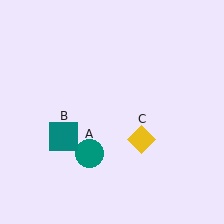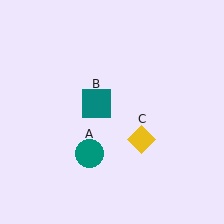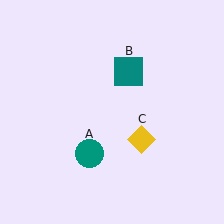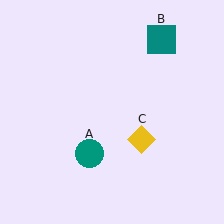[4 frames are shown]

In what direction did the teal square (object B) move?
The teal square (object B) moved up and to the right.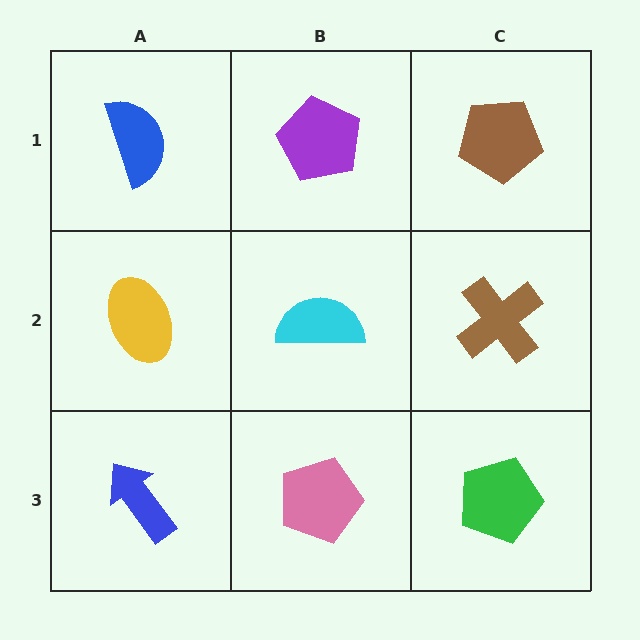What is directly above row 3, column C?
A brown cross.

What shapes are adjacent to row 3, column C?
A brown cross (row 2, column C), a pink pentagon (row 3, column B).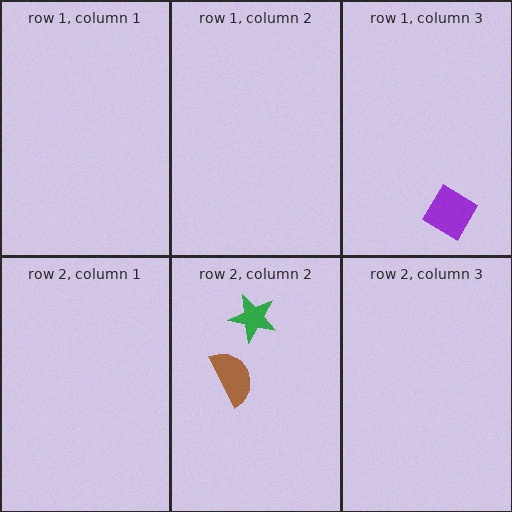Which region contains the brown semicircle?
The row 2, column 2 region.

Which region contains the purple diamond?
The row 1, column 3 region.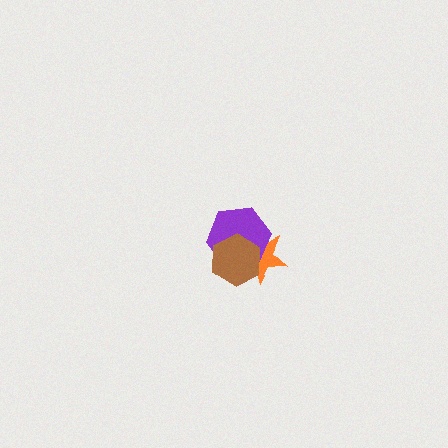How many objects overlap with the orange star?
2 objects overlap with the orange star.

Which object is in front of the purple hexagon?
The brown hexagon is in front of the purple hexagon.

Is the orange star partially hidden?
Yes, it is partially covered by another shape.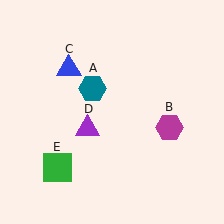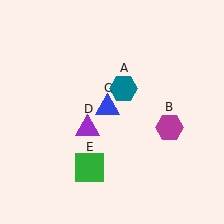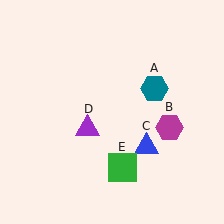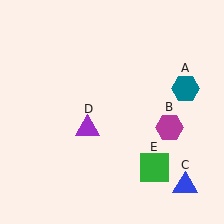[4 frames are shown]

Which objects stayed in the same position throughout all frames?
Magenta hexagon (object B) and purple triangle (object D) remained stationary.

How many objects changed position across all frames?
3 objects changed position: teal hexagon (object A), blue triangle (object C), green square (object E).